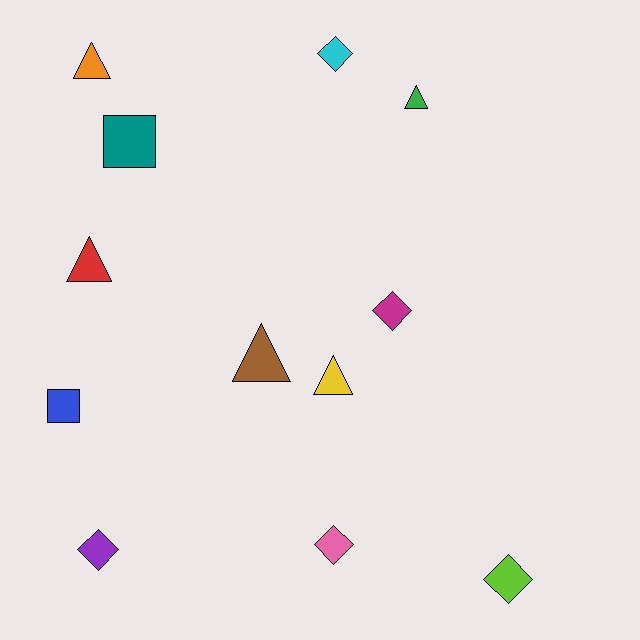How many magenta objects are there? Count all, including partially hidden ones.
There is 1 magenta object.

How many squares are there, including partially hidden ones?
There are 2 squares.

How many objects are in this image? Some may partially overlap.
There are 12 objects.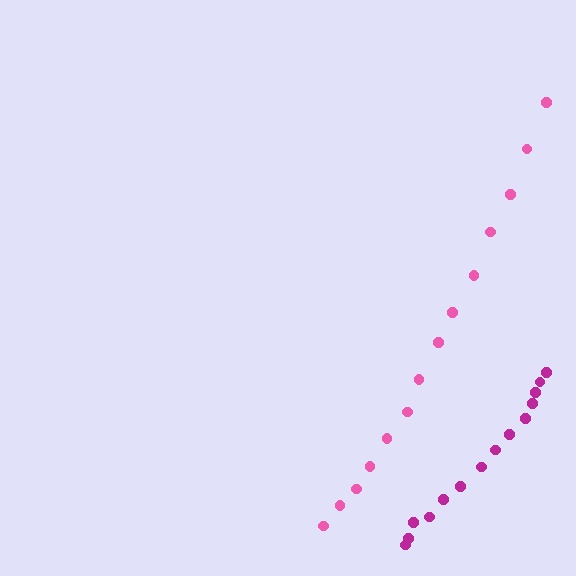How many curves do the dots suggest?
There are 2 distinct paths.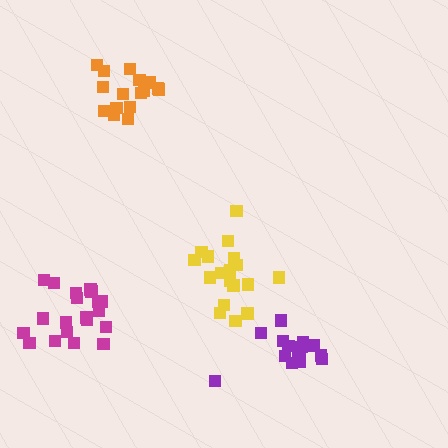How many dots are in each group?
Group 1: 20 dots, Group 2: 16 dots, Group 3: 18 dots, Group 4: 15 dots (69 total).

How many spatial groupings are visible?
There are 4 spatial groupings.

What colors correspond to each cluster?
The clusters are colored: magenta, orange, yellow, purple.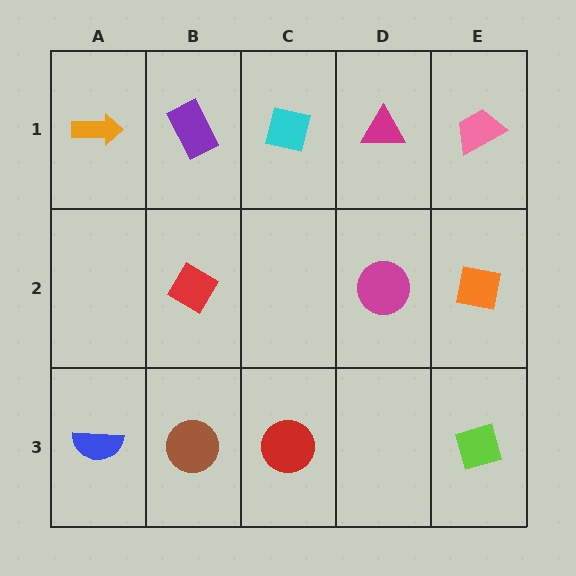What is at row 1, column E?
A pink trapezoid.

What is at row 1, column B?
A purple rectangle.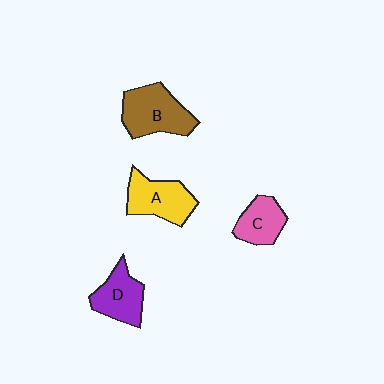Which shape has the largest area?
Shape B (brown).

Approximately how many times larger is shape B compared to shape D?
Approximately 1.3 times.